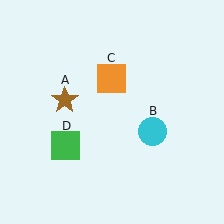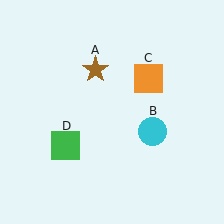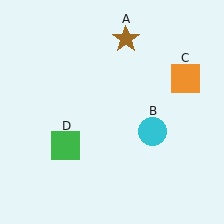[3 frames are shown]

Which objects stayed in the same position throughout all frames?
Cyan circle (object B) and green square (object D) remained stationary.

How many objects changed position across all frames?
2 objects changed position: brown star (object A), orange square (object C).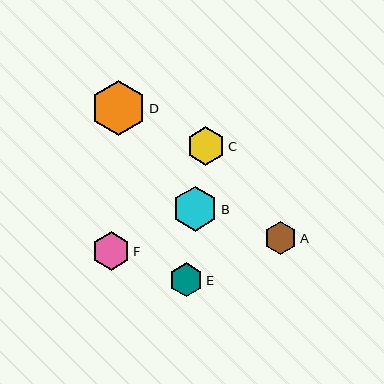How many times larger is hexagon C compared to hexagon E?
Hexagon C is approximately 1.1 times the size of hexagon E.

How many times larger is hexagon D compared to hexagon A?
Hexagon D is approximately 1.7 times the size of hexagon A.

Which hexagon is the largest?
Hexagon D is the largest with a size of approximately 55 pixels.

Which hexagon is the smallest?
Hexagon A is the smallest with a size of approximately 33 pixels.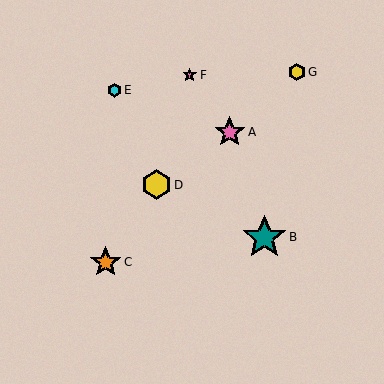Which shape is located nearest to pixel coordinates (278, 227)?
The teal star (labeled B) at (264, 237) is nearest to that location.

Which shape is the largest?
The teal star (labeled B) is the largest.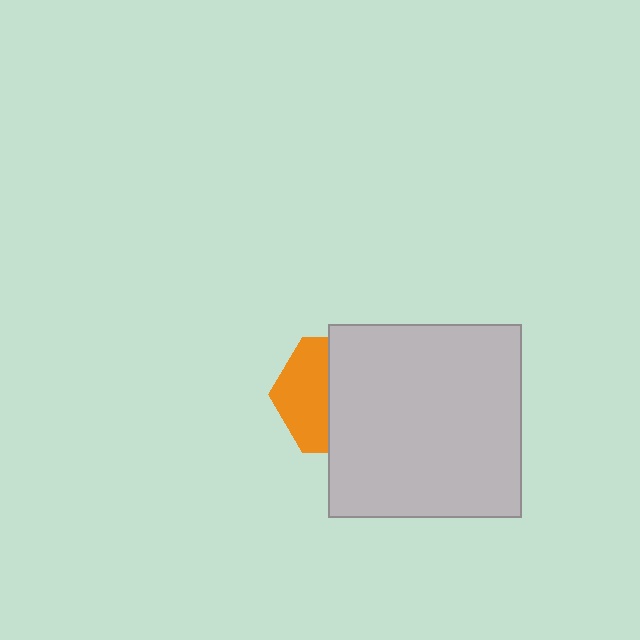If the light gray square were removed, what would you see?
You would see the complete orange hexagon.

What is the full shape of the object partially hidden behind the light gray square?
The partially hidden object is an orange hexagon.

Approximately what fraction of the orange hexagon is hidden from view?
Roughly 58% of the orange hexagon is hidden behind the light gray square.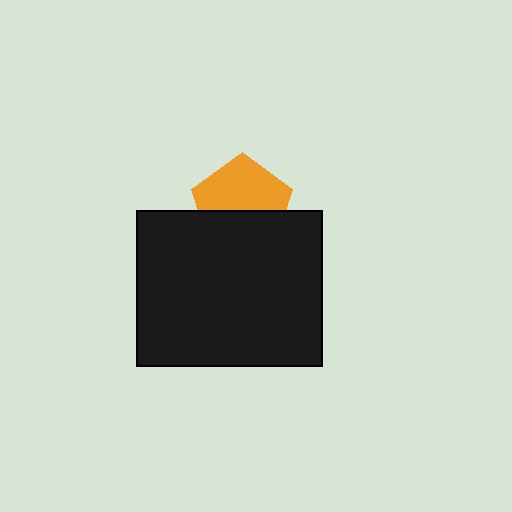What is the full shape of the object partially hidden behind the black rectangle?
The partially hidden object is an orange pentagon.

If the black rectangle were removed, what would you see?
You would see the complete orange pentagon.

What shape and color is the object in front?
The object in front is a black rectangle.